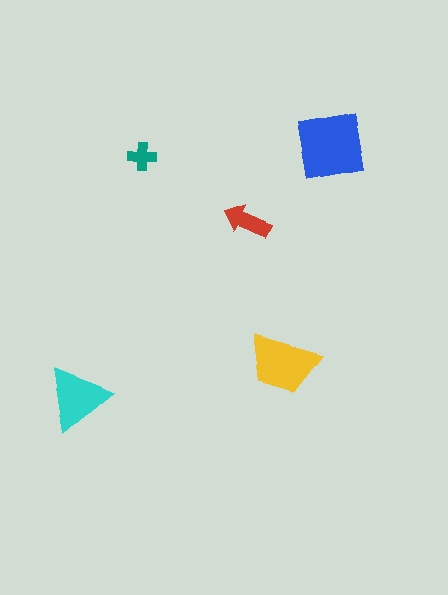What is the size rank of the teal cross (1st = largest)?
5th.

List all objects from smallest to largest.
The teal cross, the red arrow, the cyan triangle, the yellow trapezoid, the blue square.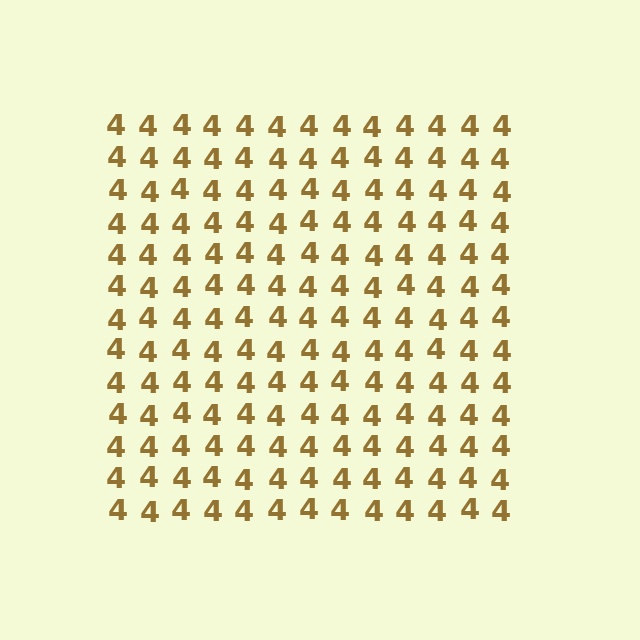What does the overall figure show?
The overall figure shows a square.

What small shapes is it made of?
It is made of small digit 4's.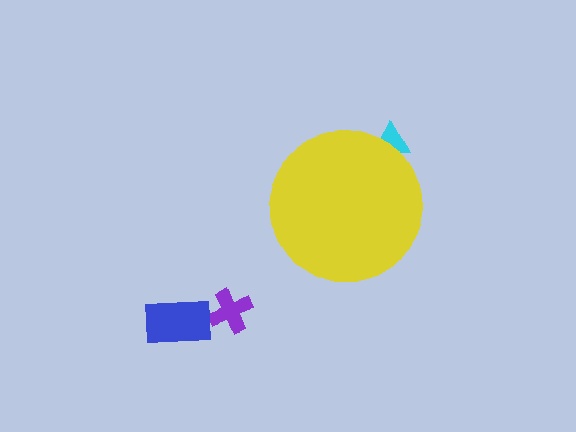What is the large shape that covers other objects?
A yellow circle.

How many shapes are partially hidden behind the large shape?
1 shape is partially hidden.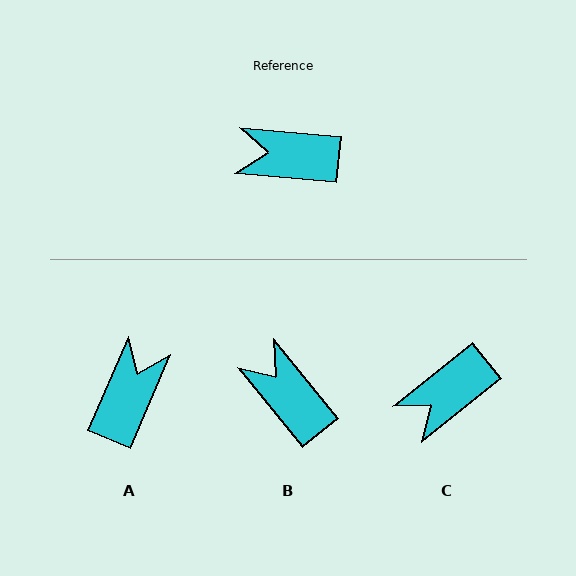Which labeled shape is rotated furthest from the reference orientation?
A, about 108 degrees away.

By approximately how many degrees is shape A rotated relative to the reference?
Approximately 108 degrees clockwise.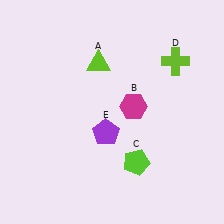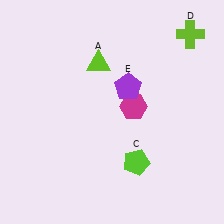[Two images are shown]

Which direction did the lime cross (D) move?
The lime cross (D) moved up.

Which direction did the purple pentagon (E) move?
The purple pentagon (E) moved up.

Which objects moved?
The objects that moved are: the lime cross (D), the purple pentagon (E).